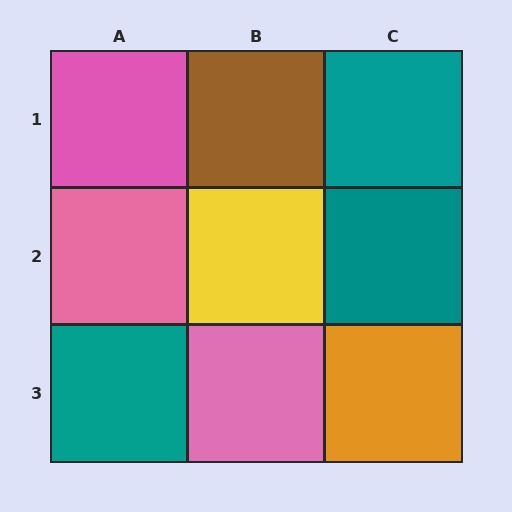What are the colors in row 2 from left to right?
Pink, yellow, teal.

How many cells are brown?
1 cell is brown.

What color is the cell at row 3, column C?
Orange.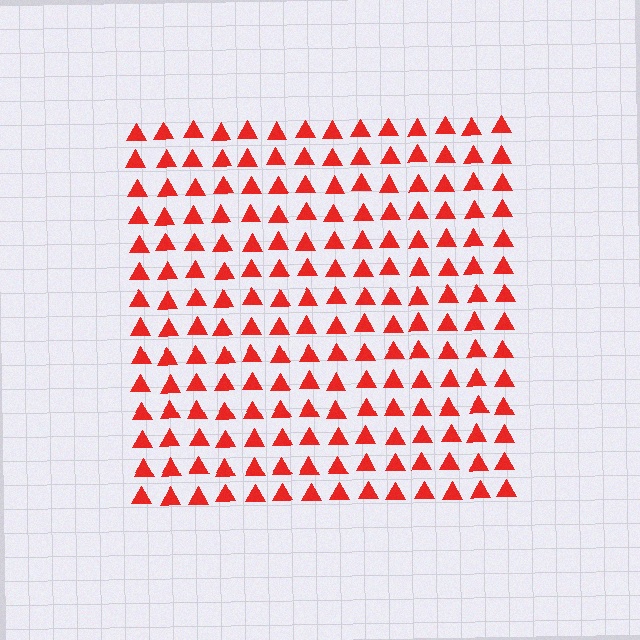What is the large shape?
The large shape is a square.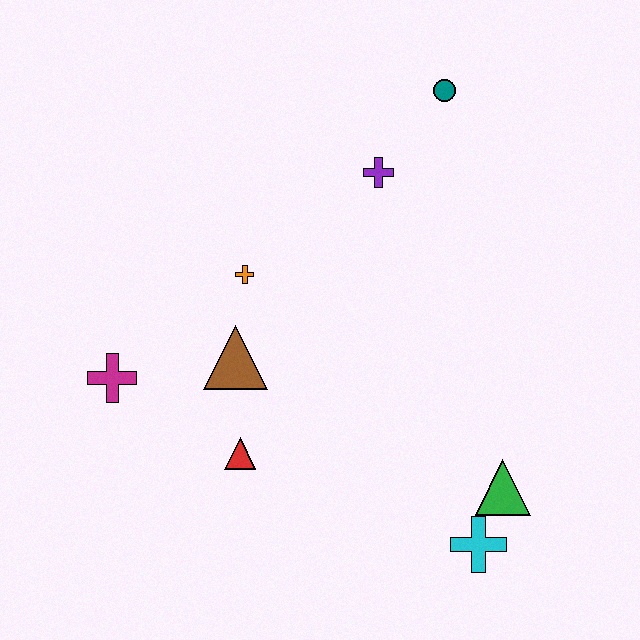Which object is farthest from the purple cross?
The cyan cross is farthest from the purple cross.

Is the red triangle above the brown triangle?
No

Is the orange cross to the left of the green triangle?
Yes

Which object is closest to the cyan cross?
The green triangle is closest to the cyan cross.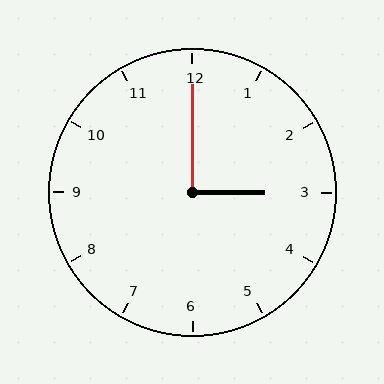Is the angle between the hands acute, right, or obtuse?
It is right.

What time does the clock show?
3:00.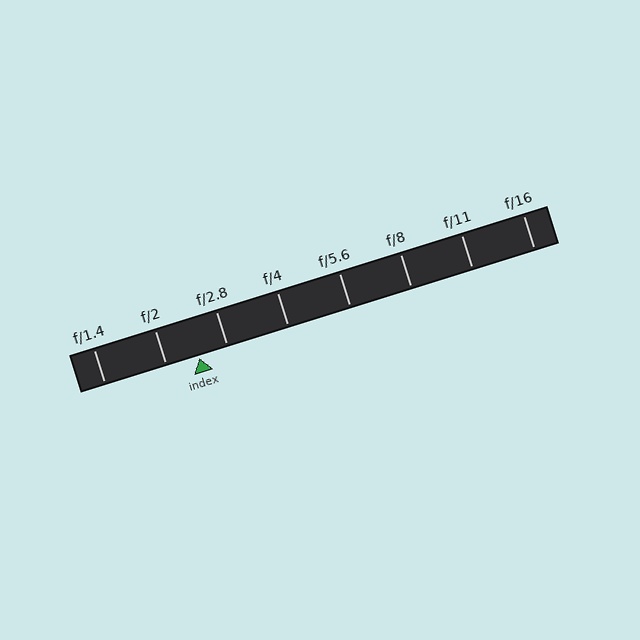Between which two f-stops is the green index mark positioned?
The index mark is between f/2 and f/2.8.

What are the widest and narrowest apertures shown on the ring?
The widest aperture shown is f/1.4 and the narrowest is f/16.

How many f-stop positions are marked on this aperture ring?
There are 8 f-stop positions marked.